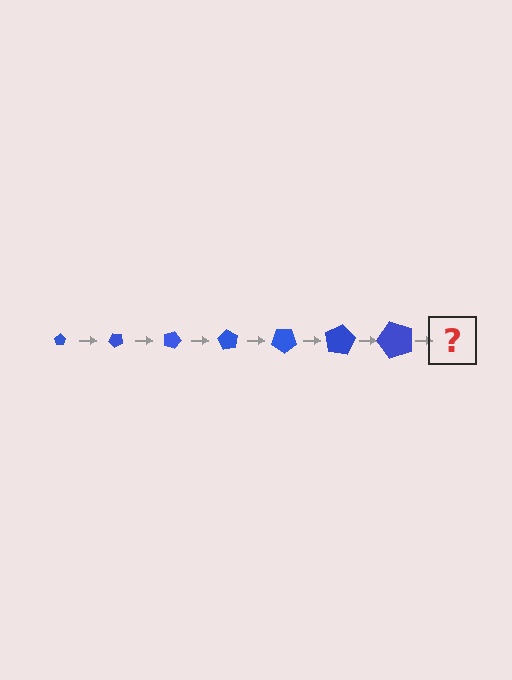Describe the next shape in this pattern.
It should be a pentagon, larger than the previous one and rotated 315 degrees from the start.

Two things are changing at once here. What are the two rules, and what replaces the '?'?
The two rules are that the pentagon grows larger each step and it rotates 45 degrees each step. The '?' should be a pentagon, larger than the previous one and rotated 315 degrees from the start.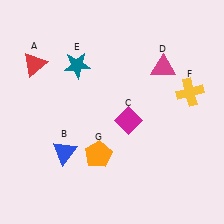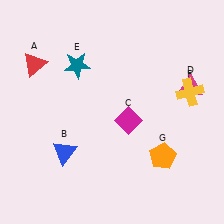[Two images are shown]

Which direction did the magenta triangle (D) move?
The magenta triangle (D) moved right.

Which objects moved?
The objects that moved are: the magenta triangle (D), the orange pentagon (G).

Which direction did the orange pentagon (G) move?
The orange pentagon (G) moved right.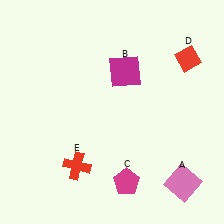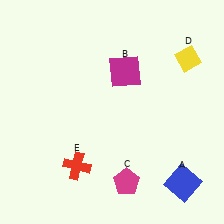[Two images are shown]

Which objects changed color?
A changed from pink to blue. D changed from red to yellow.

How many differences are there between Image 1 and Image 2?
There are 2 differences between the two images.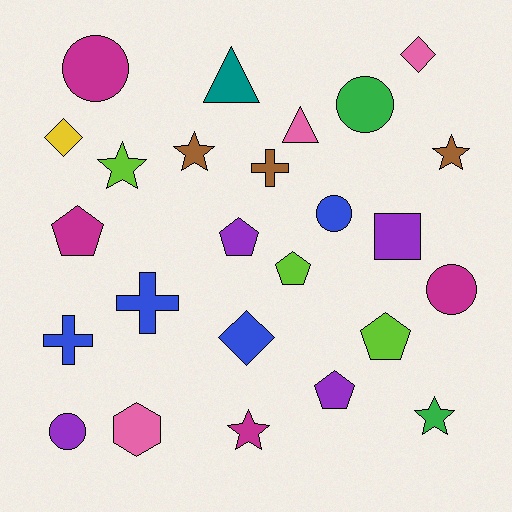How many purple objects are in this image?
There are 4 purple objects.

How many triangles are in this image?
There are 2 triangles.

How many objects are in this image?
There are 25 objects.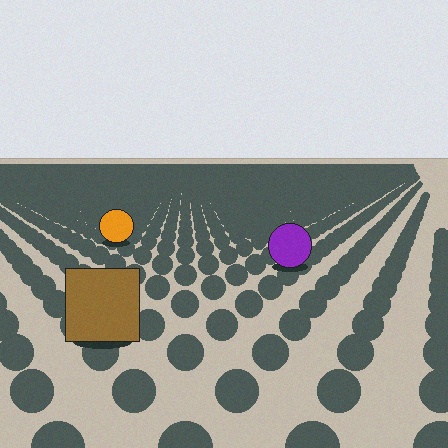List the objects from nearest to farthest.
From nearest to farthest: the brown square, the purple circle, the orange circle.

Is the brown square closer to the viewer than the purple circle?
Yes. The brown square is closer — you can tell from the texture gradient: the ground texture is coarser near it.